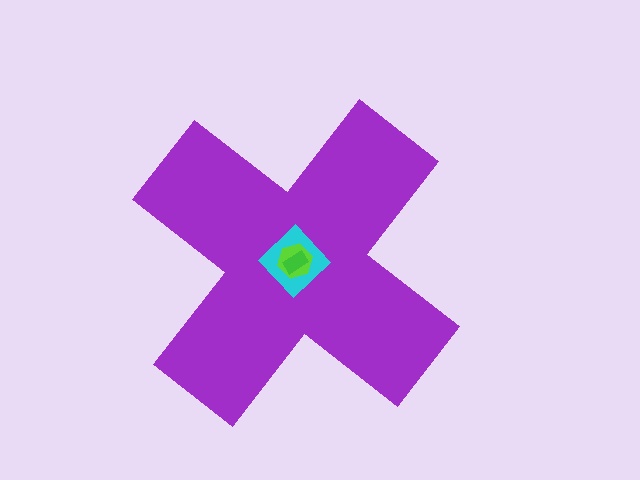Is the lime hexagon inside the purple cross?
Yes.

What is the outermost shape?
The purple cross.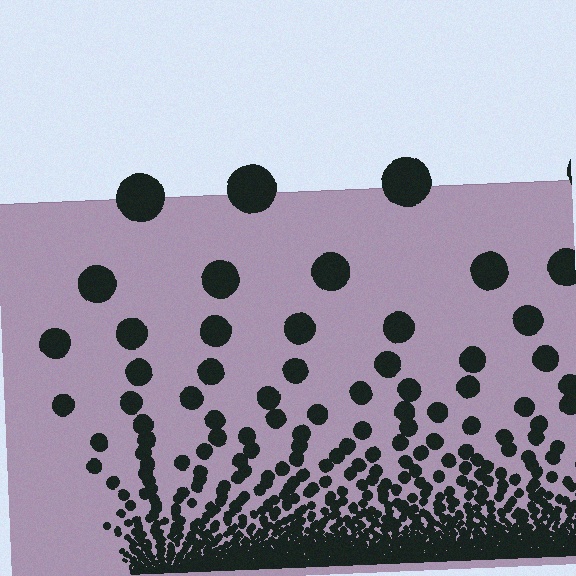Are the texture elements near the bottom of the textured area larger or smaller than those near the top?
Smaller. The gradient is inverted — elements near the bottom are smaller and denser.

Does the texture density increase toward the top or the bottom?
Density increases toward the bottom.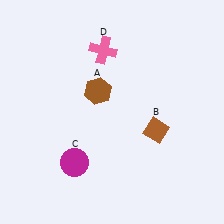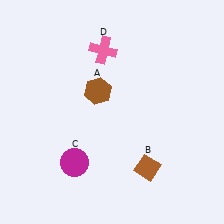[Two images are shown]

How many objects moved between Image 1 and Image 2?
1 object moved between the two images.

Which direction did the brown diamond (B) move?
The brown diamond (B) moved down.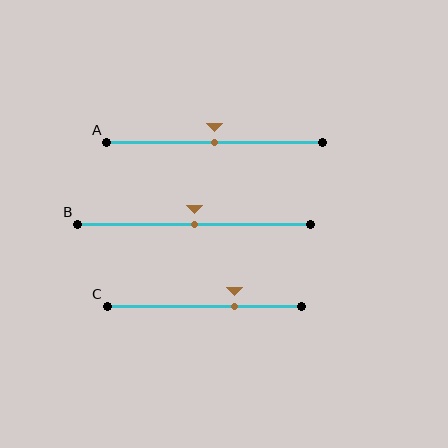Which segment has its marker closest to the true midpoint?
Segment A has its marker closest to the true midpoint.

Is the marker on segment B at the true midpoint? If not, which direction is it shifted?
Yes, the marker on segment B is at the true midpoint.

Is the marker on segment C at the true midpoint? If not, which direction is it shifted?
No, the marker on segment C is shifted to the right by about 16% of the segment length.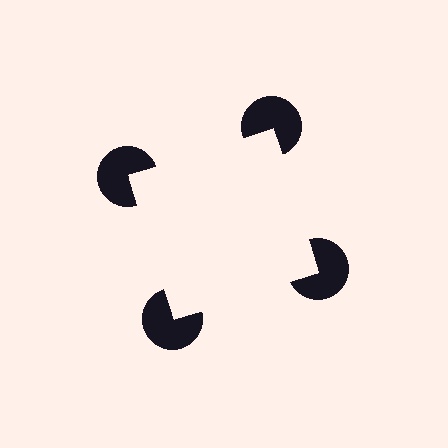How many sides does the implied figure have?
4 sides.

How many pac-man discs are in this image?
There are 4 — one at each vertex of the illusory square.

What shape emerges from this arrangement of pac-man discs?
An illusory square — its edges are inferred from the aligned wedge cuts in the pac-man discs, not physically drawn.